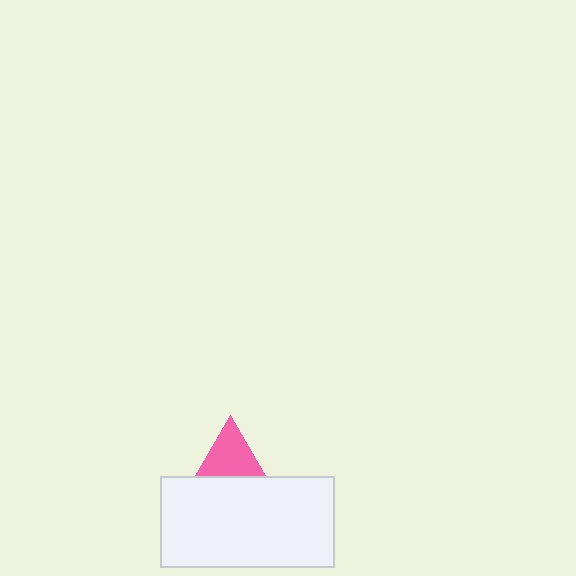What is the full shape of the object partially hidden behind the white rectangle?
The partially hidden object is a pink triangle.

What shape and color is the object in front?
The object in front is a white rectangle.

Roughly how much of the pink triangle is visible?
About half of it is visible (roughly 63%).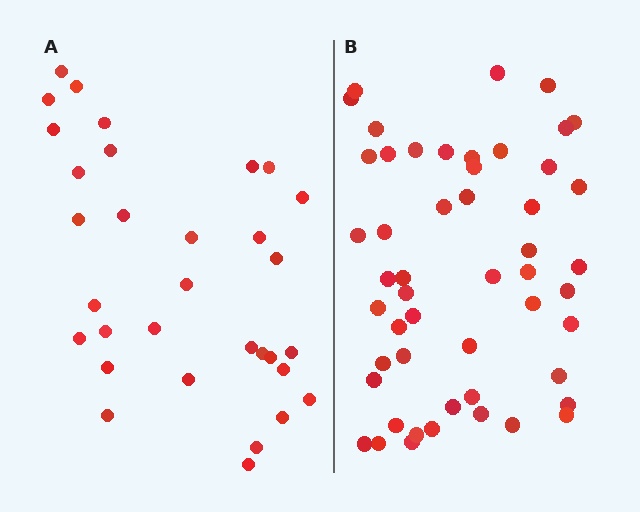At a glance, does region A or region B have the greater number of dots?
Region B (the right region) has more dots.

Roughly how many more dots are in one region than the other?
Region B has approximately 20 more dots than region A.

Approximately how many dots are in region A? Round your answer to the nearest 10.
About 30 dots. (The exact count is 32, which rounds to 30.)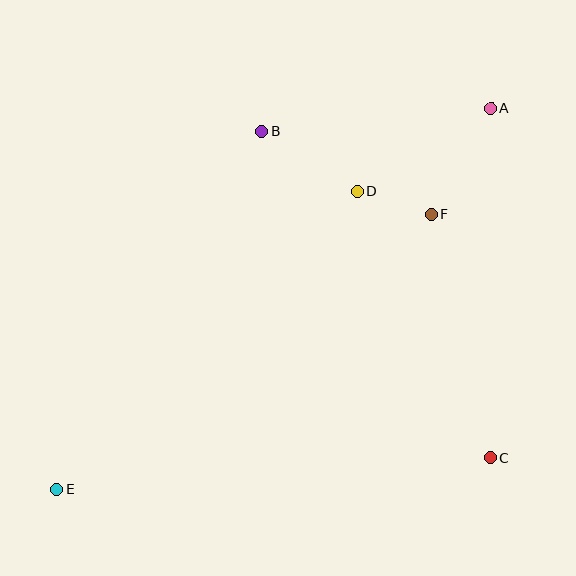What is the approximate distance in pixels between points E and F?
The distance between E and F is approximately 464 pixels.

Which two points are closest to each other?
Points D and F are closest to each other.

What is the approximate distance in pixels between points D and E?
The distance between D and E is approximately 424 pixels.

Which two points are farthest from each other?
Points A and E are farthest from each other.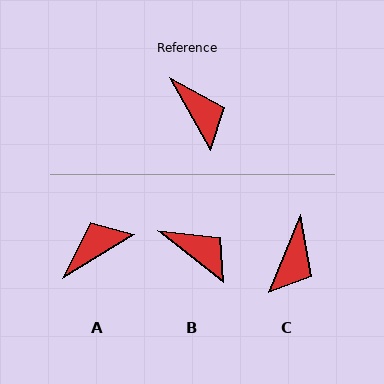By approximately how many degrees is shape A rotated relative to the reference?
Approximately 92 degrees counter-clockwise.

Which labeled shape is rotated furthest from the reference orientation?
A, about 92 degrees away.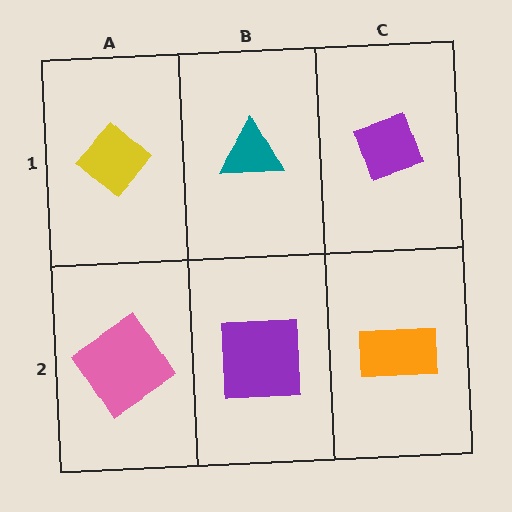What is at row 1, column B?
A teal triangle.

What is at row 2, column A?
A pink diamond.